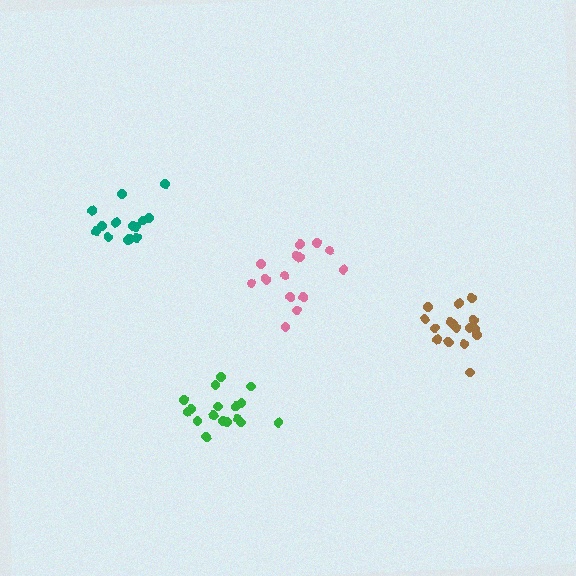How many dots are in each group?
Group 1: 17 dots, Group 2: 15 dots, Group 3: 14 dots, Group 4: 16 dots (62 total).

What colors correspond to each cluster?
The clusters are colored: green, pink, teal, brown.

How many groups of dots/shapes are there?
There are 4 groups.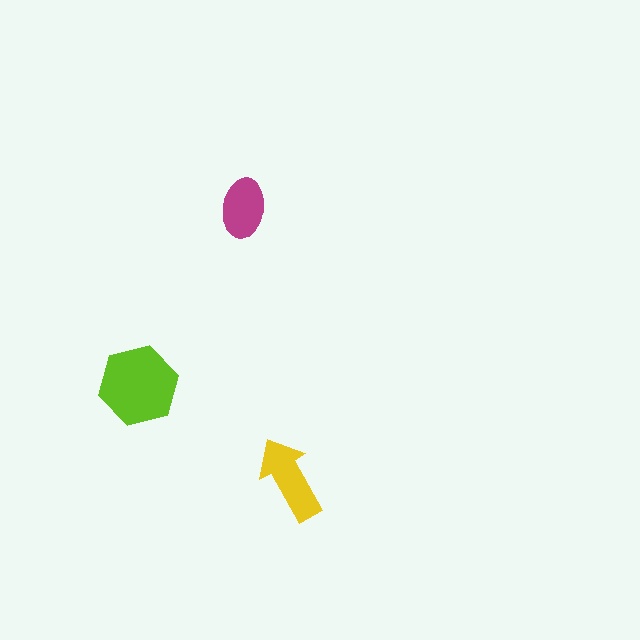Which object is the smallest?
The magenta ellipse.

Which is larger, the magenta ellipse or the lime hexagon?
The lime hexagon.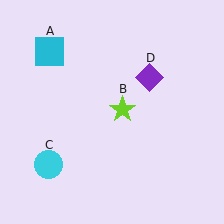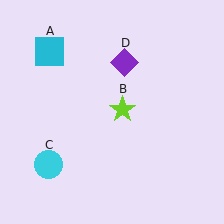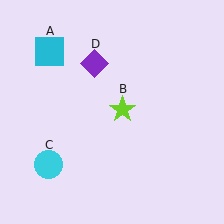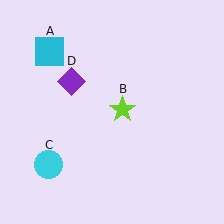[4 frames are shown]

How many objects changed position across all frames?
1 object changed position: purple diamond (object D).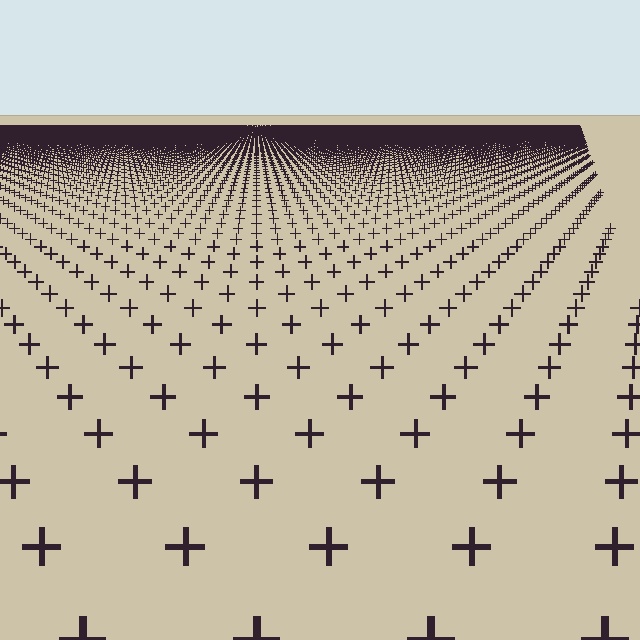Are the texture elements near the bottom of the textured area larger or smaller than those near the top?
Larger. Near the bottom, elements are closer to the viewer and appear at a bigger on-screen size.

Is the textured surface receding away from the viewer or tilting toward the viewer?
The surface is receding away from the viewer. Texture elements get smaller and denser toward the top.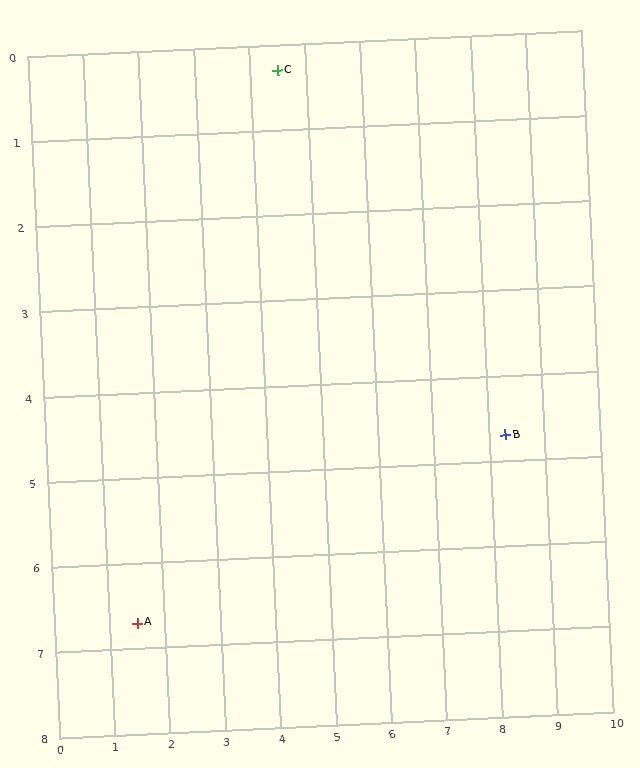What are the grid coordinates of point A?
Point A is at approximately (1.5, 6.7).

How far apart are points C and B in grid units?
Points C and B are about 5.8 grid units apart.